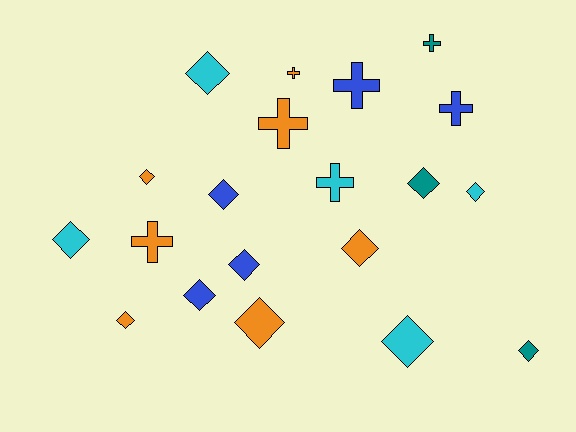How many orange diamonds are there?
There are 4 orange diamonds.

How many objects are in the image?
There are 20 objects.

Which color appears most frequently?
Orange, with 7 objects.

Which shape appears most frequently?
Diamond, with 13 objects.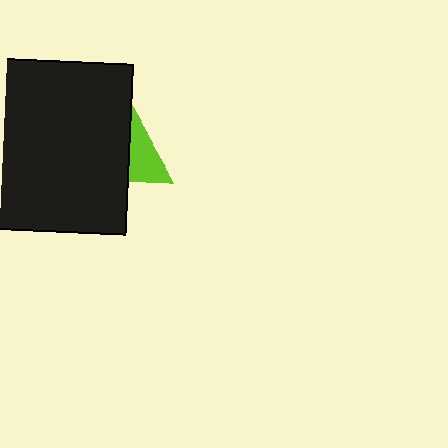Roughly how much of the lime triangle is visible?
A small part of it is visible (roughly 39%).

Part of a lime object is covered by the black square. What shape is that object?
It is a triangle.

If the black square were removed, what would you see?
You would see the complete lime triangle.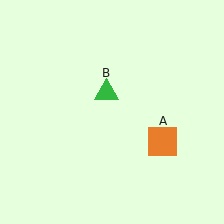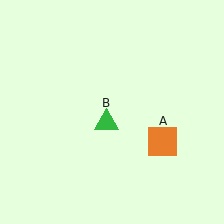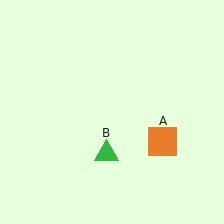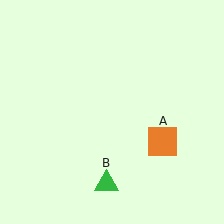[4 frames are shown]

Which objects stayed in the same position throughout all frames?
Orange square (object A) remained stationary.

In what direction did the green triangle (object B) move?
The green triangle (object B) moved down.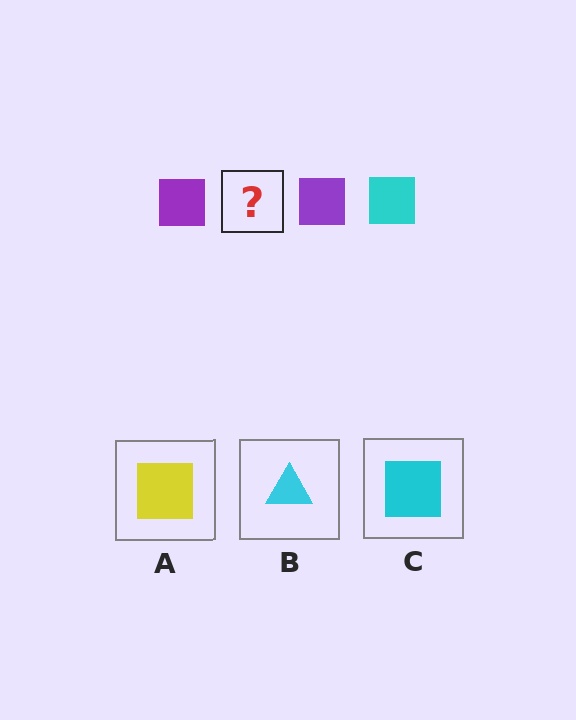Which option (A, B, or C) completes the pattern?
C.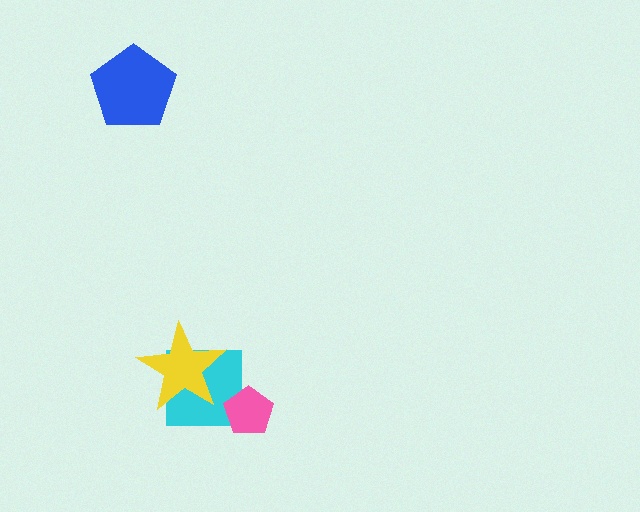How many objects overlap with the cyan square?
2 objects overlap with the cyan square.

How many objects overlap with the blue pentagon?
0 objects overlap with the blue pentagon.